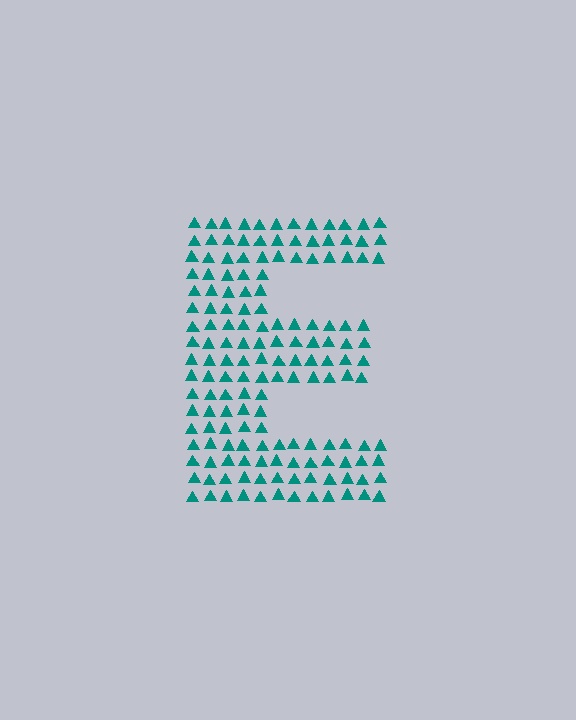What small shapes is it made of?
It is made of small triangles.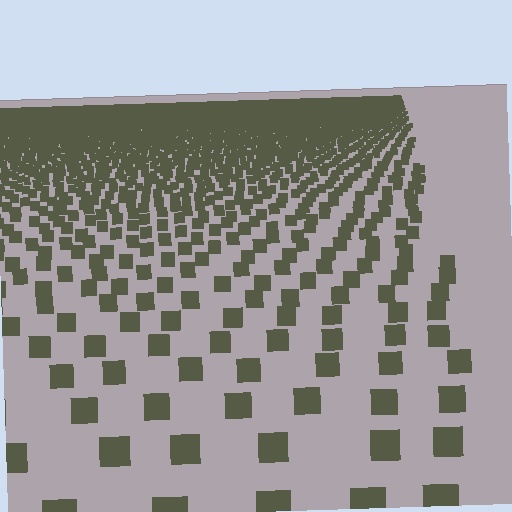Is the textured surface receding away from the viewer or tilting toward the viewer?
The surface is receding away from the viewer. Texture elements get smaller and denser toward the top.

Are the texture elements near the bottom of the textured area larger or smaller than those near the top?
Larger. Near the bottom, elements are closer to the viewer and appear at a bigger on-screen size.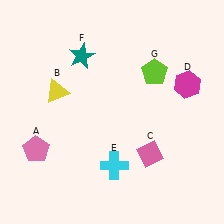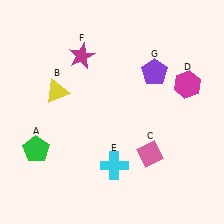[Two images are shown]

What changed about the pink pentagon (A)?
In Image 1, A is pink. In Image 2, it changed to green.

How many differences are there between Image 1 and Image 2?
There are 3 differences between the two images.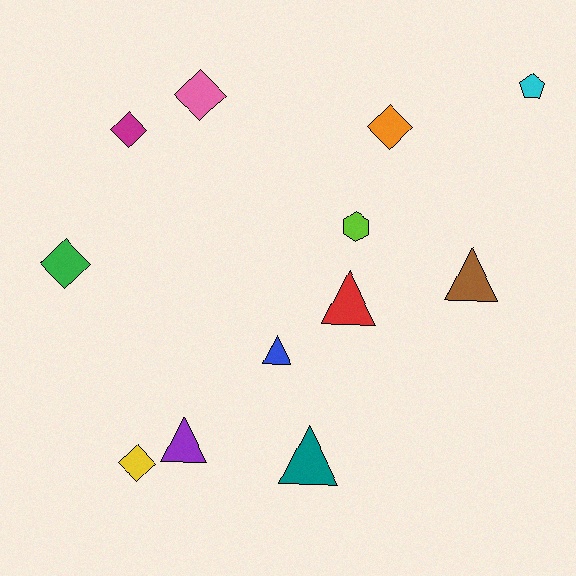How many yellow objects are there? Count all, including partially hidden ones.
There is 1 yellow object.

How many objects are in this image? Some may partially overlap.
There are 12 objects.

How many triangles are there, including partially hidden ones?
There are 5 triangles.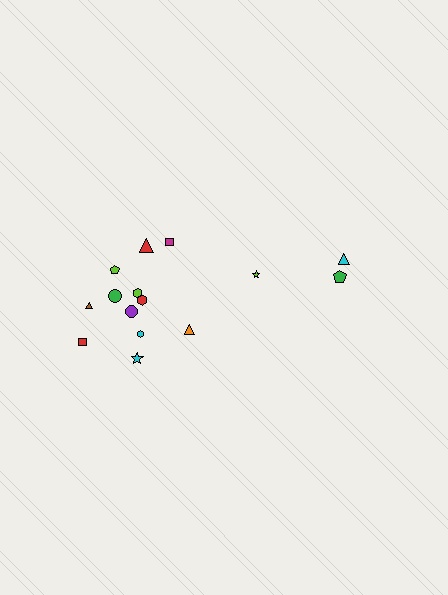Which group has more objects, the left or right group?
The left group.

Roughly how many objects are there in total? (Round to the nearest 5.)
Roughly 15 objects in total.